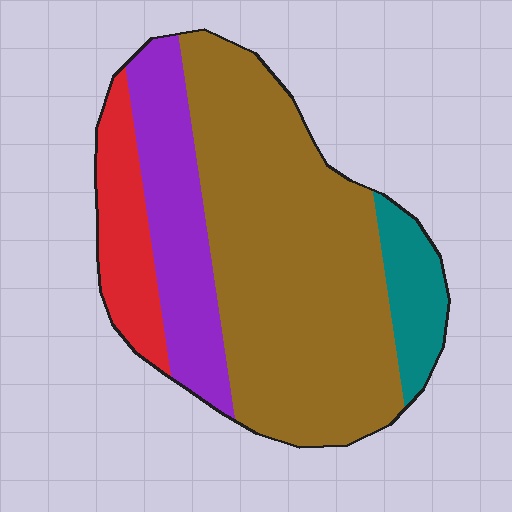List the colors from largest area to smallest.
From largest to smallest: brown, purple, red, teal.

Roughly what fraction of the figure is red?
Red takes up less than a quarter of the figure.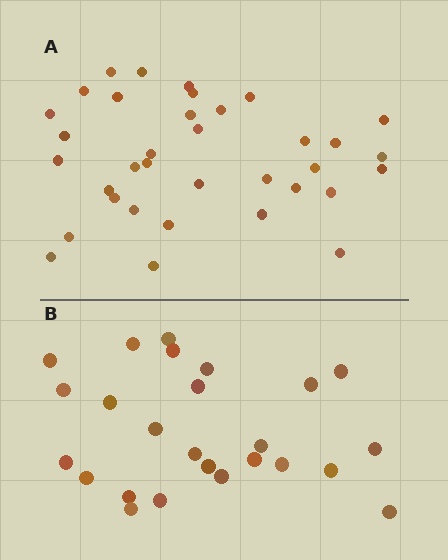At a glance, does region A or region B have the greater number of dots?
Region A (the top region) has more dots.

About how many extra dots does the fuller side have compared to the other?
Region A has roughly 10 or so more dots than region B.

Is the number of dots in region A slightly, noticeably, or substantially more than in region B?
Region A has noticeably more, but not dramatically so. The ratio is roughly 1.4 to 1.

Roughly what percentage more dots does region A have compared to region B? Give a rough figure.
About 40% more.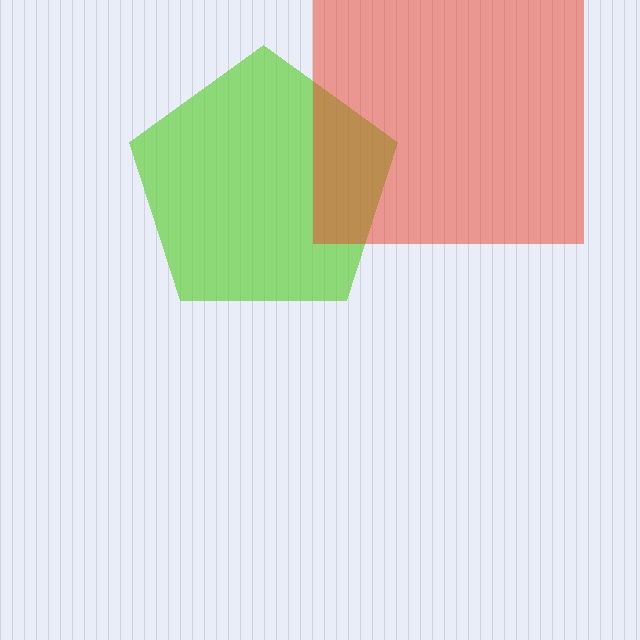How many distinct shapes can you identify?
There are 2 distinct shapes: a lime pentagon, a red square.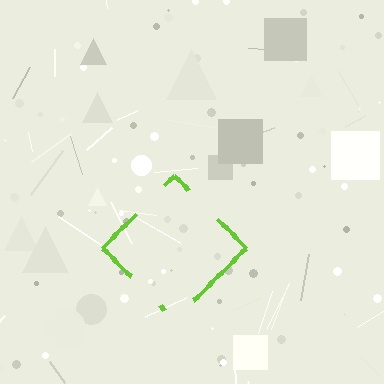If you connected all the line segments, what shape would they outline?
They would outline a diamond.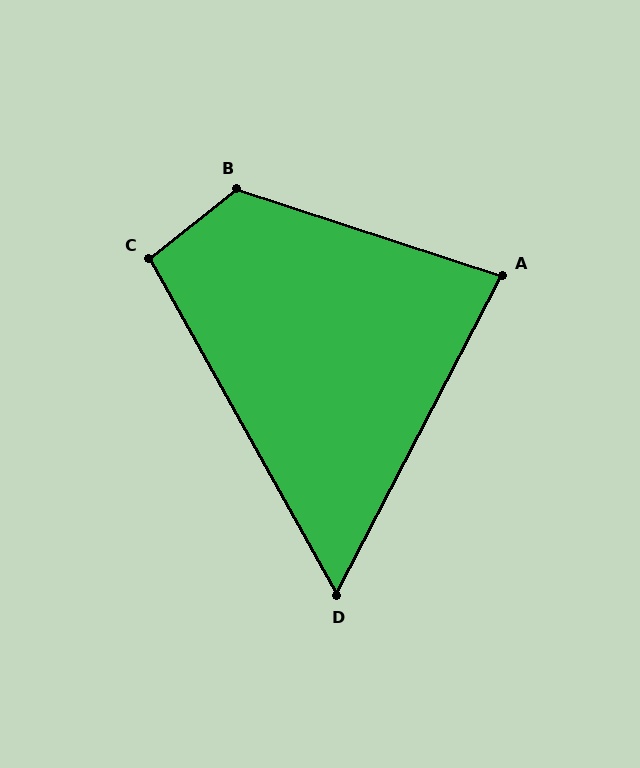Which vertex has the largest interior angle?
B, at approximately 123 degrees.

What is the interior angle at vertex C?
Approximately 99 degrees (obtuse).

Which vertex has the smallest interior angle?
D, at approximately 57 degrees.